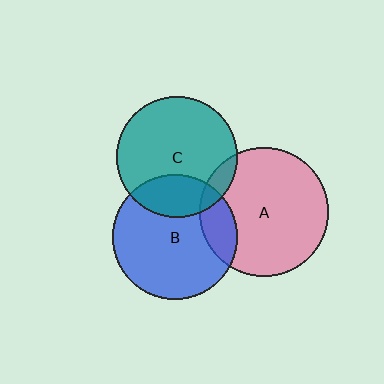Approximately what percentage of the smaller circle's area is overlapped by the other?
Approximately 25%.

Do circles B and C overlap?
Yes.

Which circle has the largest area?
Circle A (pink).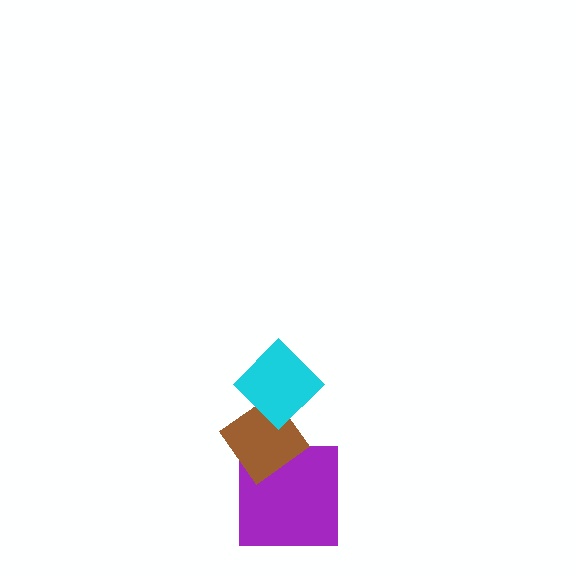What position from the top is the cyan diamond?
The cyan diamond is 1st from the top.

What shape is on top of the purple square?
The brown diamond is on top of the purple square.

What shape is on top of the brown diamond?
The cyan diamond is on top of the brown diamond.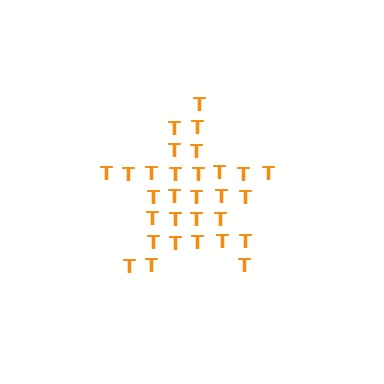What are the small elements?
The small elements are letter T's.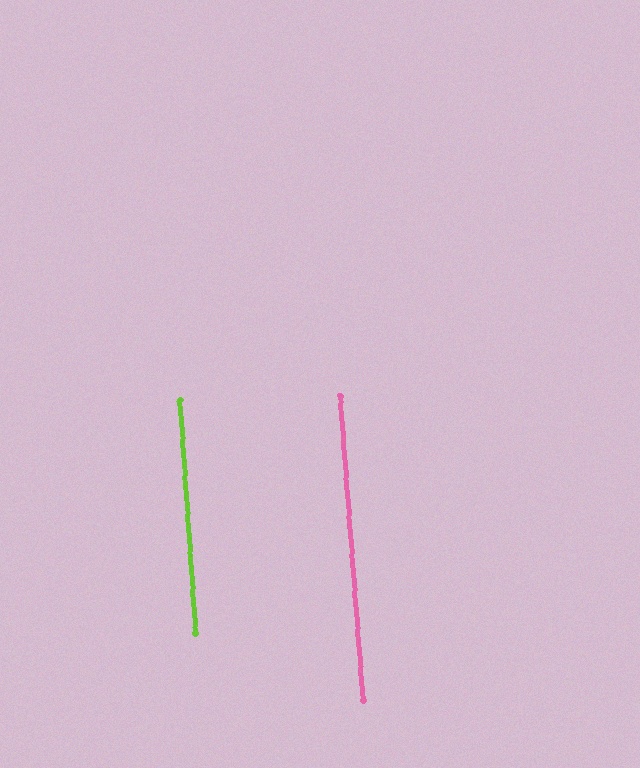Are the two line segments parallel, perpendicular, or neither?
Parallel — their directions differ by only 0.3°.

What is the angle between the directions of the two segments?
Approximately 0 degrees.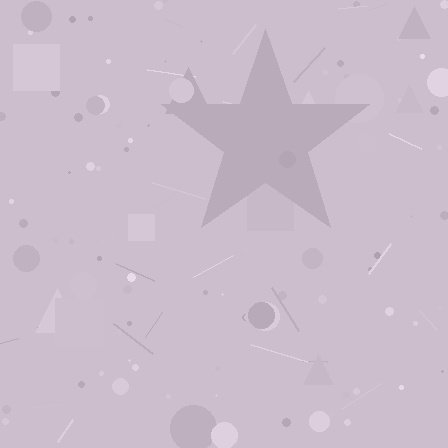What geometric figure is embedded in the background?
A star is embedded in the background.